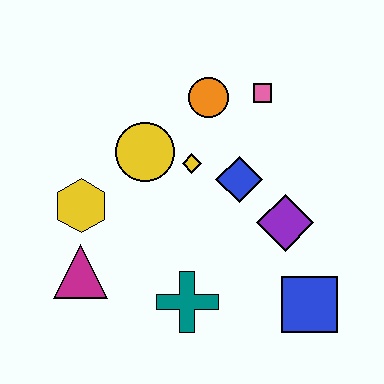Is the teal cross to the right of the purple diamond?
No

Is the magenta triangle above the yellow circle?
No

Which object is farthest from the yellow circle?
The blue square is farthest from the yellow circle.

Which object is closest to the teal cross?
The magenta triangle is closest to the teal cross.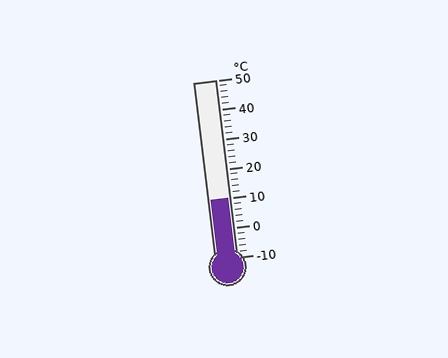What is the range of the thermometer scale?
The thermometer scale ranges from -10°C to 50°C.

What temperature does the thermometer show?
The thermometer shows approximately 10°C.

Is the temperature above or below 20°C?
The temperature is below 20°C.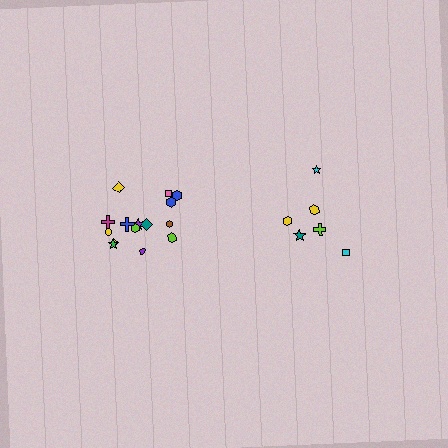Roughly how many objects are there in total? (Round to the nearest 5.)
Roughly 20 objects in total.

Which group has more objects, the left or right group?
The left group.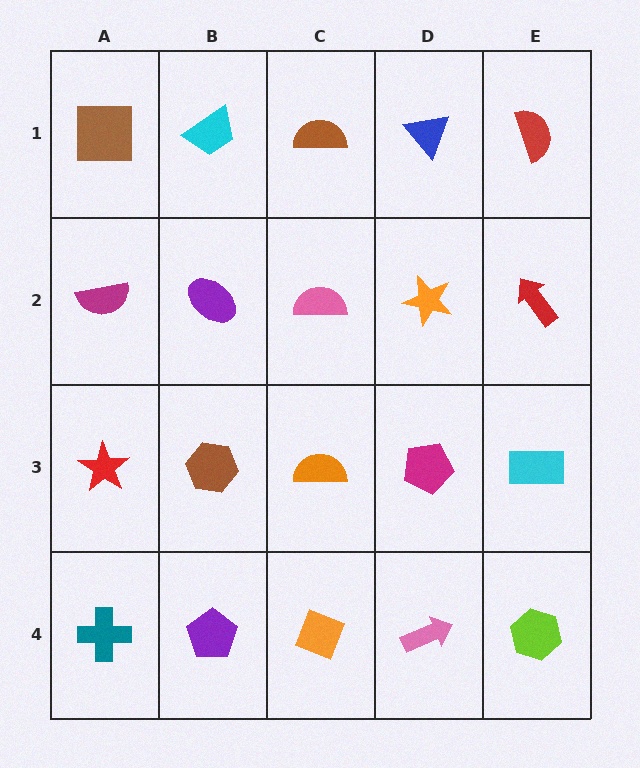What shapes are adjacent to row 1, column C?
A pink semicircle (row 2, column C), a cyan trapezoid (row 1, column B), a blue triangle (row 1, column D).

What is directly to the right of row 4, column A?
A purple pentagon.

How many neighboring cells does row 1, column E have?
2.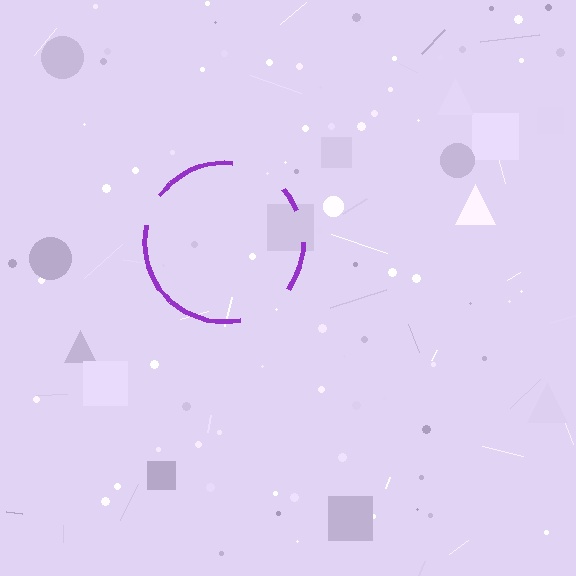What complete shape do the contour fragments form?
The contour fragments form a circle.